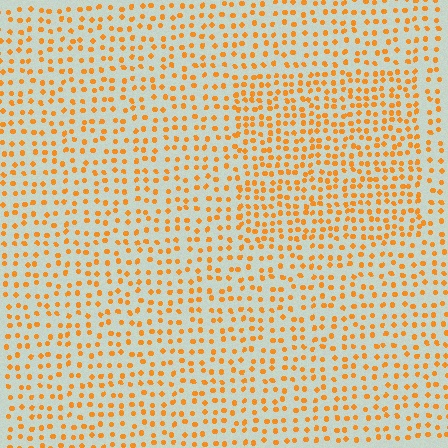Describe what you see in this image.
The image contains small orange elements arranged at two different densities. A rectangle-shaped region is visible where the elements are more densely packed than the surrounding area.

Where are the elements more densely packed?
The elements are more densely packed inside the rectangle boundary.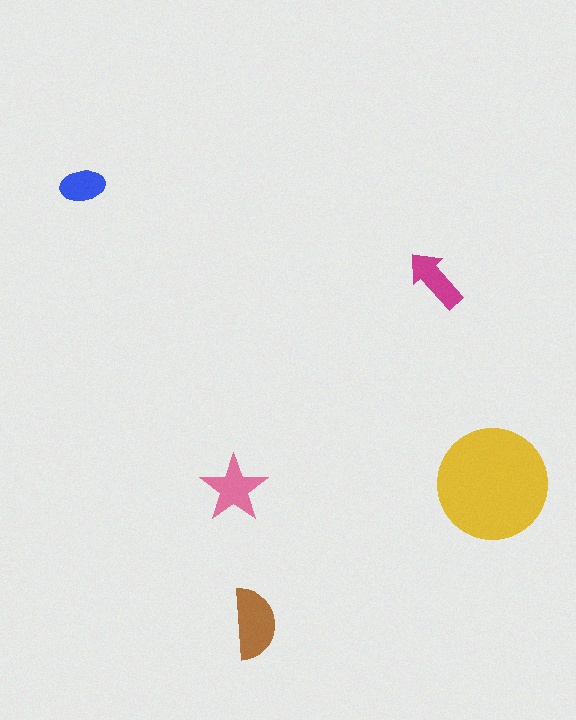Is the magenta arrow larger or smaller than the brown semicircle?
Smaller.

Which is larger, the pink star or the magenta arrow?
The pink star.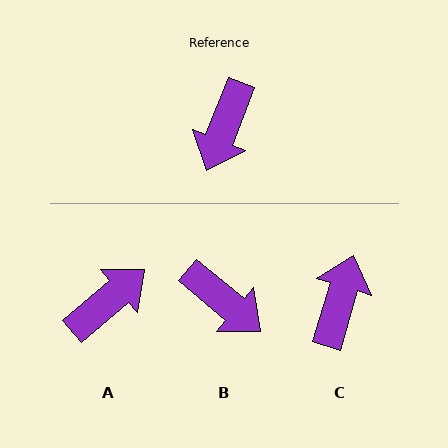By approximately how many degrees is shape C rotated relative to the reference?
Approximately 175 degrees clockwise.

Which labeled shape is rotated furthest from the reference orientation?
C, about 175 degrees away.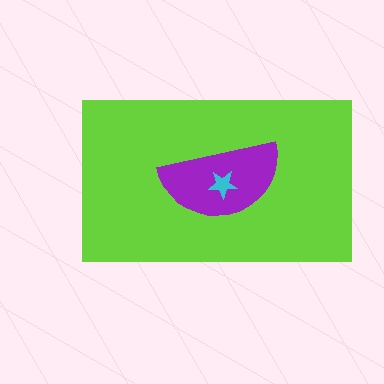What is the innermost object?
The cyan star.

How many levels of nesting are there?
3.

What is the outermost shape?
The lime rectangle.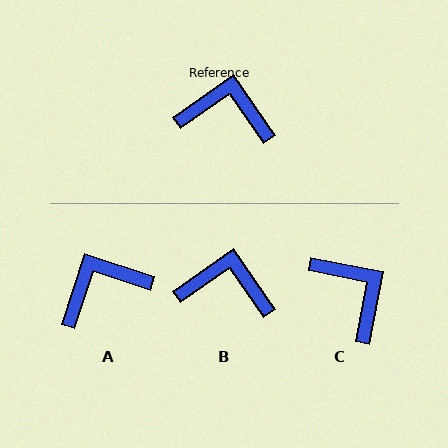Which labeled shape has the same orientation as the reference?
B.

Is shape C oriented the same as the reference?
No, it is off by about 46 degrees.